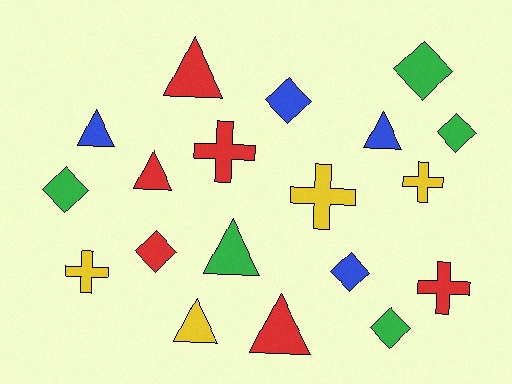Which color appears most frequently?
Red, with 6 objects.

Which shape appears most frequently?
Triangle, with 7 objects.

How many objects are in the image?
There are 19 objects.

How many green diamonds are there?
There are 4 green diamonds.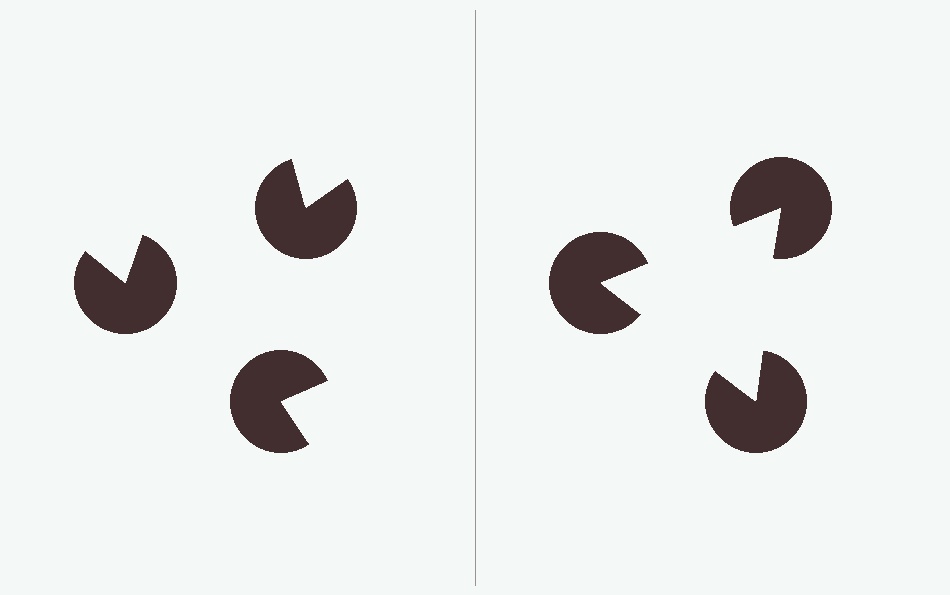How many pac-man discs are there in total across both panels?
6 — 3 on each side.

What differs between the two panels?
The pac-man discs are positioned identically on both sides; only the wedge orientations differ. On the right they align to a triangle; on the left they are misaligned.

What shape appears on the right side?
An illusory triangle.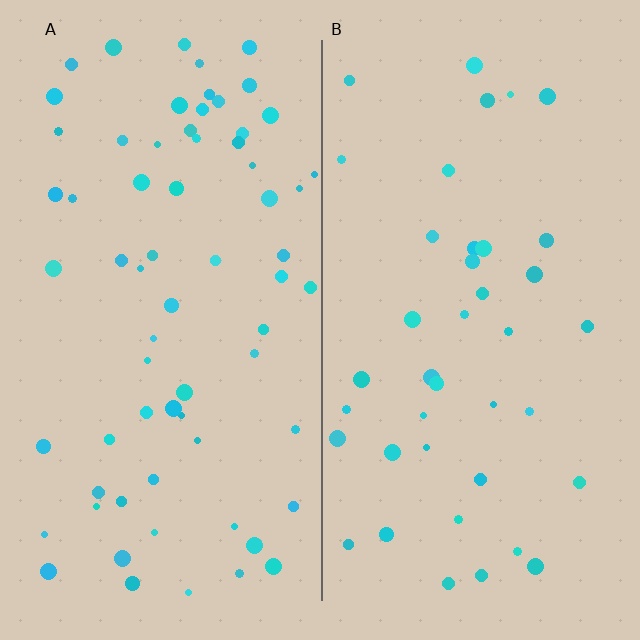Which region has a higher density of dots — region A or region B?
A (the left).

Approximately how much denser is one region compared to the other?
Approximately 1.7× — region A over region B.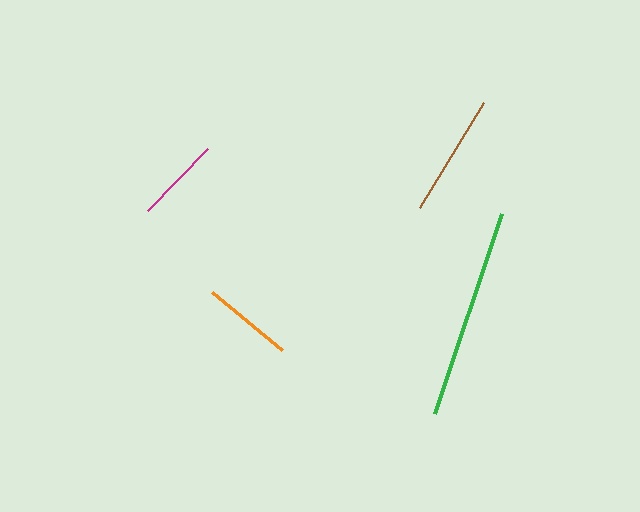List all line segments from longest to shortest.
From longest to shortest: green, brown, orange, magenta.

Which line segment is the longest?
The green line is the longest at approximately 211 pixels.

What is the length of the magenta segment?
The magenta segment is approximately 86 pixels long.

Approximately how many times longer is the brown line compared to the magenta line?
The brown line is approximately 1.4 times the length of the magenta line.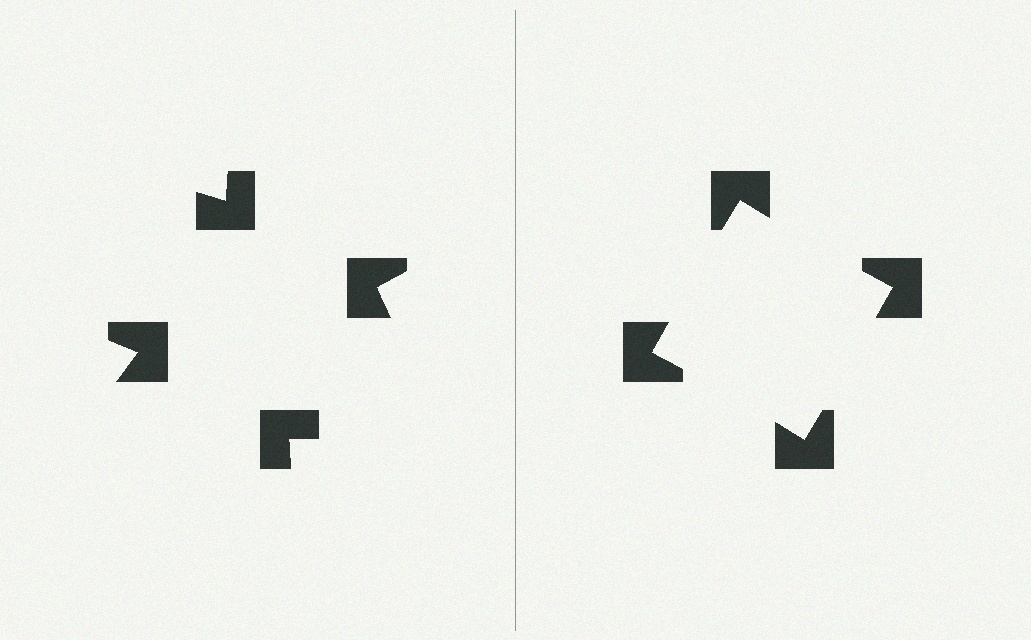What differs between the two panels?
The notched squares are positioned identically on both sides; only the wedge orientations differ. On the right they align to a square; on the left they are misaligned.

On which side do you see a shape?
An illusory square appears on the right side. On the left side the wedge cuts are rotated, so no coherent shape forms.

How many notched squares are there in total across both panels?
8 — 4 on each side.